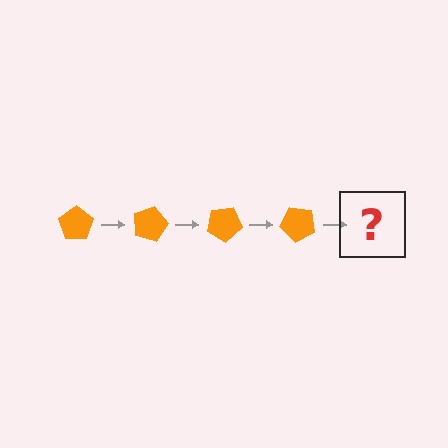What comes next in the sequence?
The next element should be an orange pentagon rotated 60 degrees.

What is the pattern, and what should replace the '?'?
The pattern is that the pentagon rotates 15 degrees each step. The '?' should be an orange pentagon rotated 60 degrees.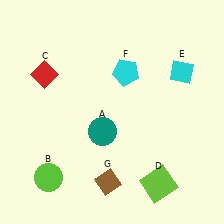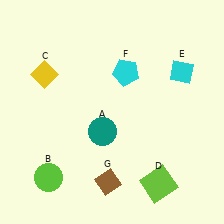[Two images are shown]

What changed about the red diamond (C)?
In Image 1, C is red. In Image 2, it changed to yellow.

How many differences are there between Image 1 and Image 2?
There is 1 difference between the two images.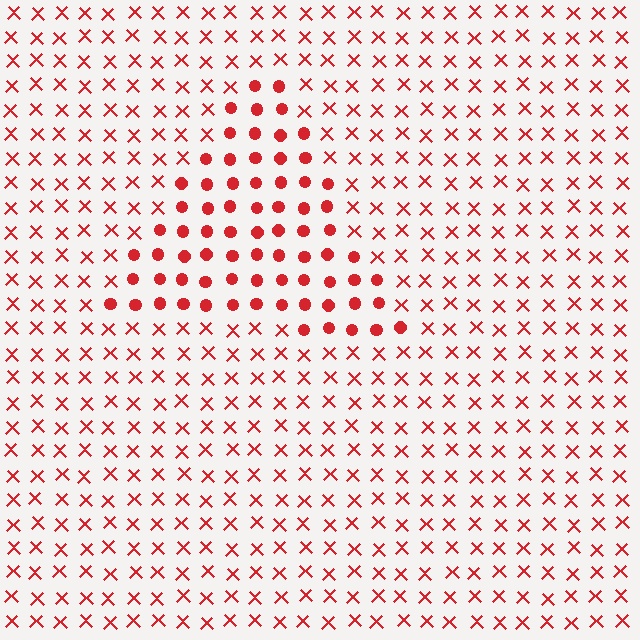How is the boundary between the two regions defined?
The boundary is defined by a change in element shape: circles inside vs. X marks outside. All elements share the same color and spacing.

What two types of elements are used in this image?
The image uses circles inside the triangle region and X marks outside it.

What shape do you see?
I see a triangle.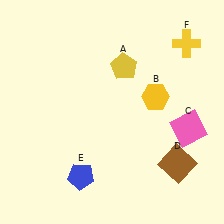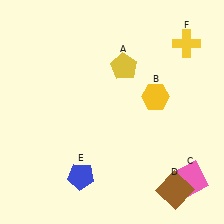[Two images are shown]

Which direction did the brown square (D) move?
The brown square (D) moved down.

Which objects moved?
The objects that moved are: the pink square (C), the brown square (D).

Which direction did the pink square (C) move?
The pink square (C) moved down.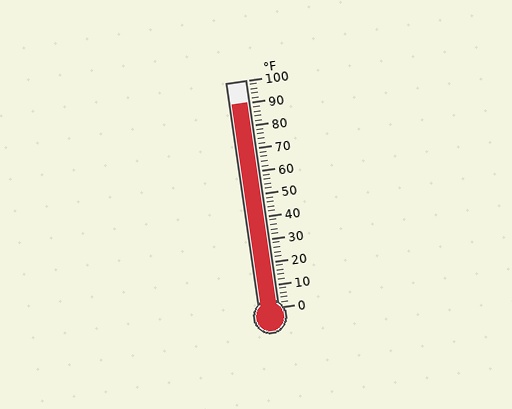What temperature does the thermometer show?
The thermometer shows approximately 90°F.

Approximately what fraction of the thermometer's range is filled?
The thermometer is filled to approximately 90% of its range.